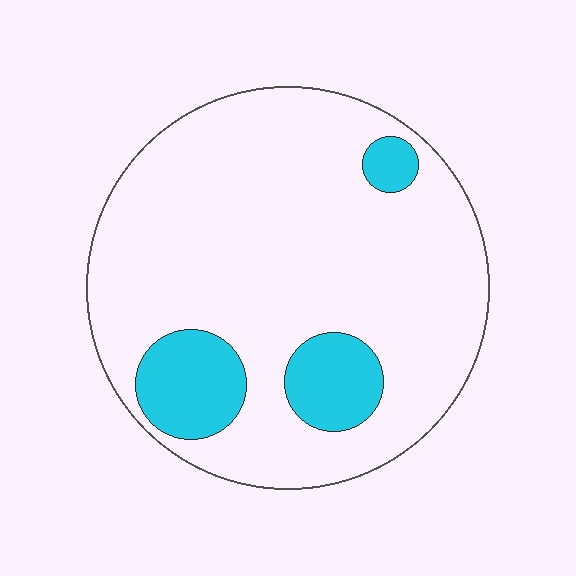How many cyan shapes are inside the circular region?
3.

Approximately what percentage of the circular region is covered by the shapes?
Approximately 15%.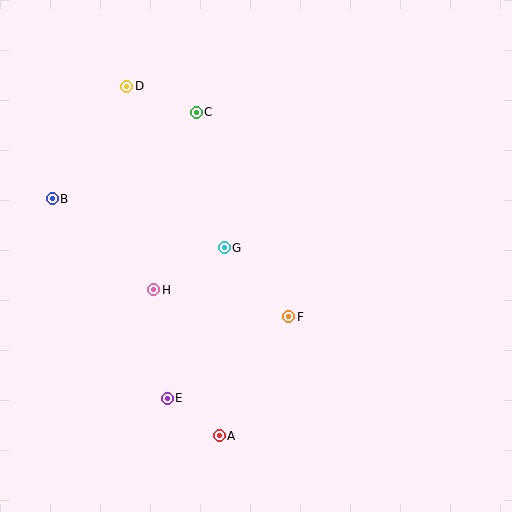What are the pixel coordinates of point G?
Point G is at (224, 248).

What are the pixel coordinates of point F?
Point F is at (289, 317).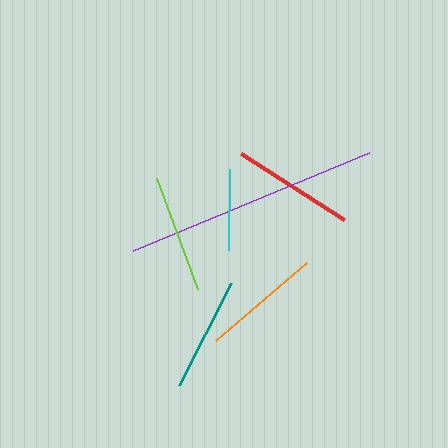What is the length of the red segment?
The red segment is approximately 123 pixels long.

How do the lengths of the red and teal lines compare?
The red and teal lines are approximately the same length.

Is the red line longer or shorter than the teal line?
The red line is longer than the teal line.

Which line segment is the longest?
The purple line is the longest at approximately 255 pixels.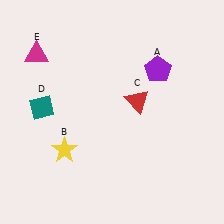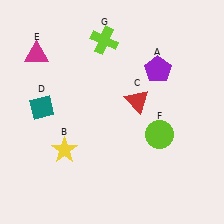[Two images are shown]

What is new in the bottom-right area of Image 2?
A lime circle (F) was added in the bottom-right area of Image 2.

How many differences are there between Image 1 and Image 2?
There are 2 differences between the two images.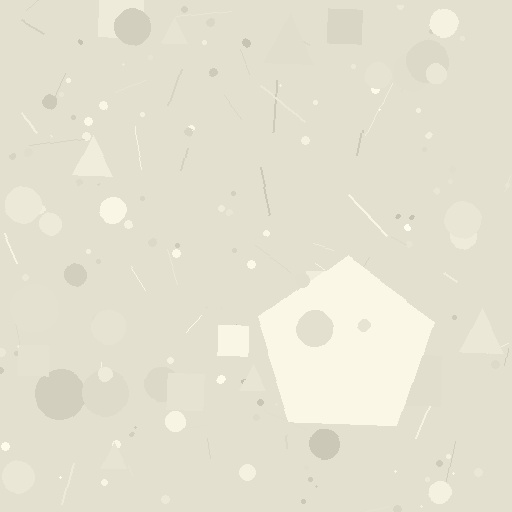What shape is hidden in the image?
A pentagon is hidden in the image.